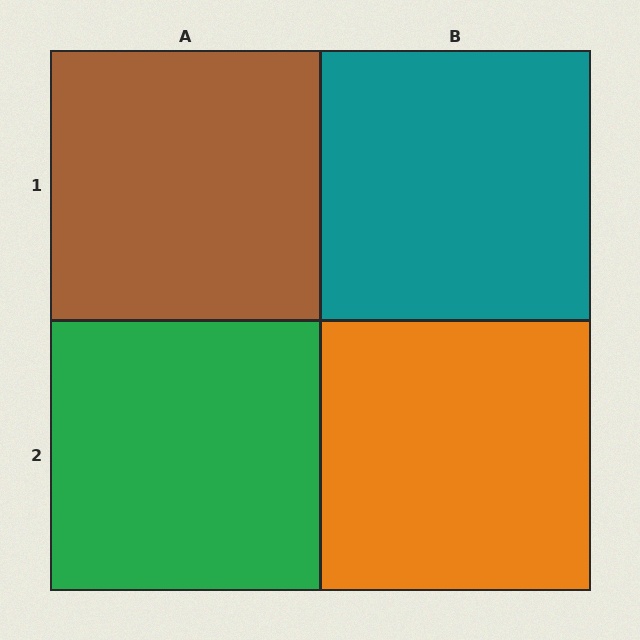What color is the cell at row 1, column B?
Teal.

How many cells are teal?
1 cell is teal.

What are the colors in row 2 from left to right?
Green, orange.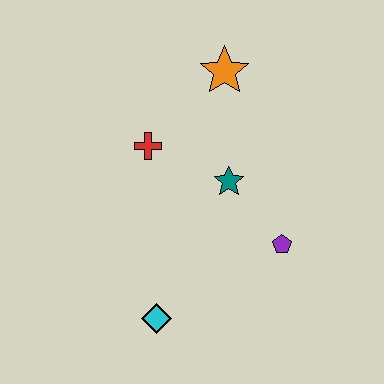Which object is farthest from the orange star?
The cyan diamond is farthest from the orange star.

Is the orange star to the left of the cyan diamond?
No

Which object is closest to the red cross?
The teal star is closest to the red cross.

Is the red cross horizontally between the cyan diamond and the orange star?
No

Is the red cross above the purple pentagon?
Yes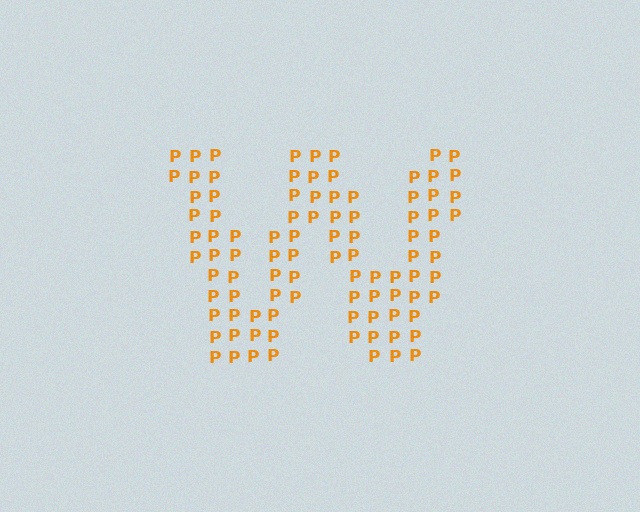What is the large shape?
The large shape is the letter W.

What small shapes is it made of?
It is made of small letter P's.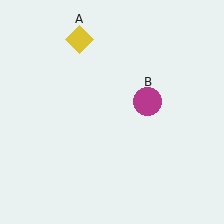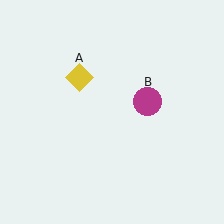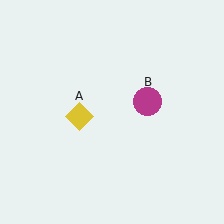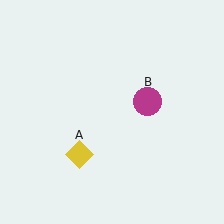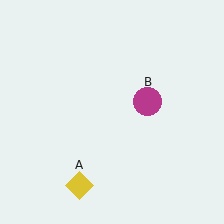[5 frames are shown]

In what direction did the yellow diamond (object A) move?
The yellow diamond (object A) moved down.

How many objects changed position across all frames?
1 object changed position: yellow diamond (object A).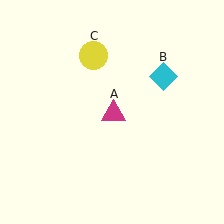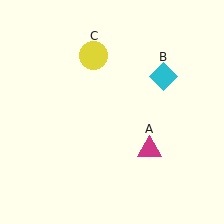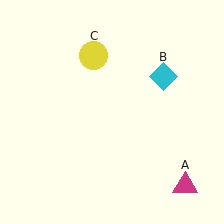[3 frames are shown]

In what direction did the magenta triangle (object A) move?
The magenta triangle (object A) moved down and to the right.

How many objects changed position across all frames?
1 object changed position: magenta triangle (object A).